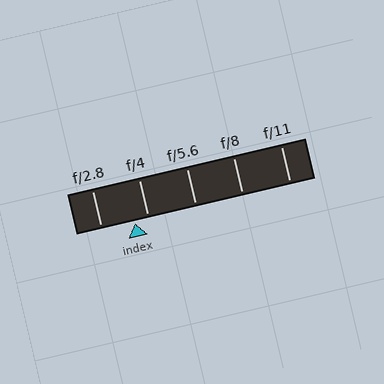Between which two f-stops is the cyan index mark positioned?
The index mark is between f/2.8 and f/4.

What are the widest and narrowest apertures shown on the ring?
The widest aperture shown is f/2.8 and the narrowest is f/11.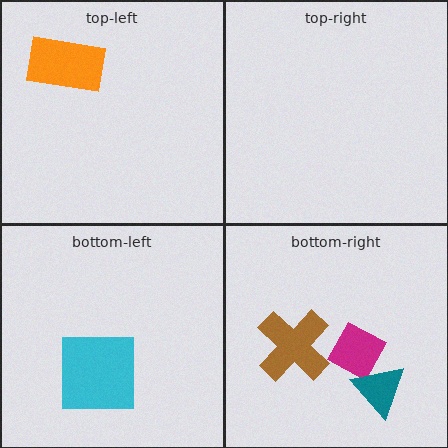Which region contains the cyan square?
The bottom-left region.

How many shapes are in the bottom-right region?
3.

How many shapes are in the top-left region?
1.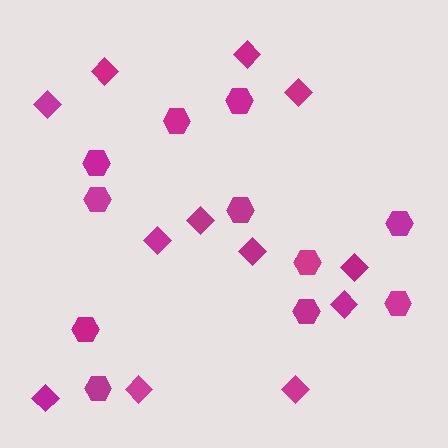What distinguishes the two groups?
There are 2 groups: one group of hexagons (11) and one group of diamonds (12).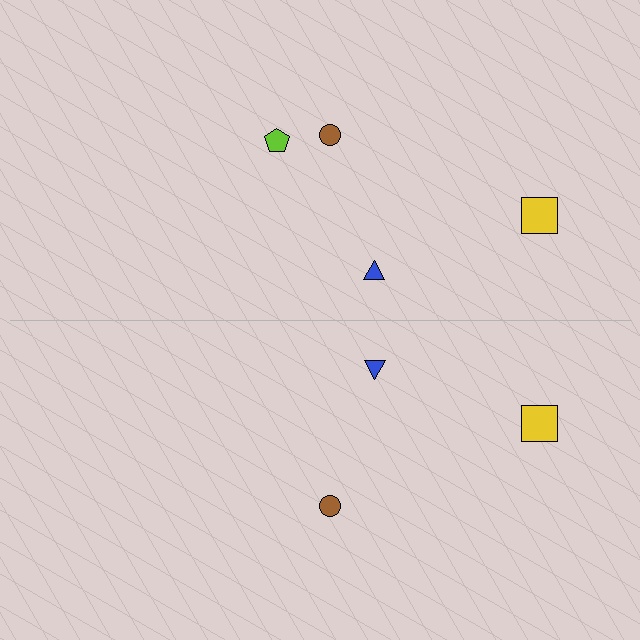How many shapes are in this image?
There are 7 shapes in this image.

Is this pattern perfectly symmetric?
No, the pattern is not perfectly symmetric. A lime pentagon is missing from the bottom side.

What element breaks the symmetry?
A lime pentagon is missing from the bottom side.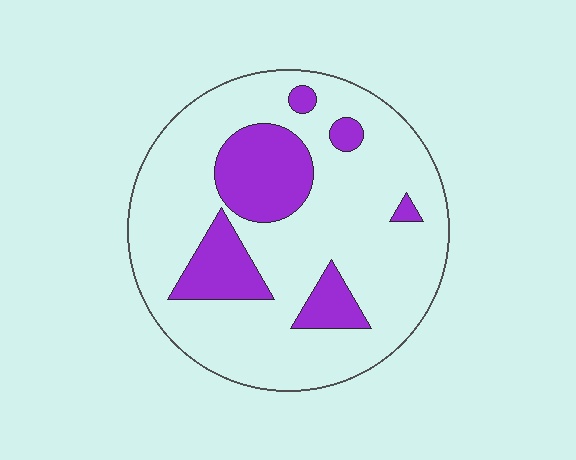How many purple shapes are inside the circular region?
6.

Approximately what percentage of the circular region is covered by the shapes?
Approximately 20%.